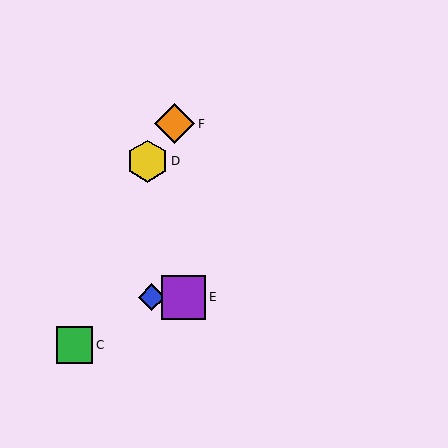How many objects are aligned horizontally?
3 objects (A, B, E) are aligned horizontally.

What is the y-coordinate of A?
Object A is at y≈297.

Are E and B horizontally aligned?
Yes, both are at y≈297.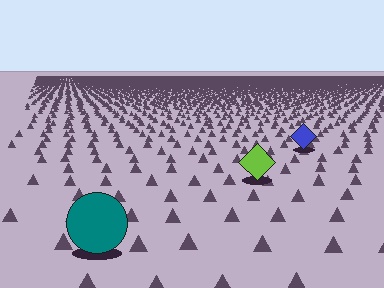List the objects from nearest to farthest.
From nearest to farthest: the teal circle, the lime diamond, the blue diamond.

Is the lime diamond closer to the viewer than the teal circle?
No. The teal circle is closer — you can tell from the texture gradient: the ground texture is coarser near it.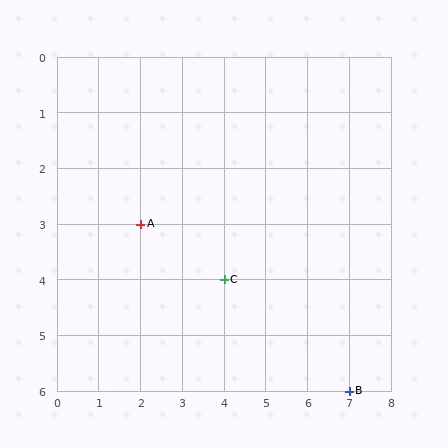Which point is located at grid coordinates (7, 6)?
Point B is at (7, 6).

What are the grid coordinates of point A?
Point A is at grid coordinates (2, 3).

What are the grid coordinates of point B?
Point B is at grid coordinates (7, 6).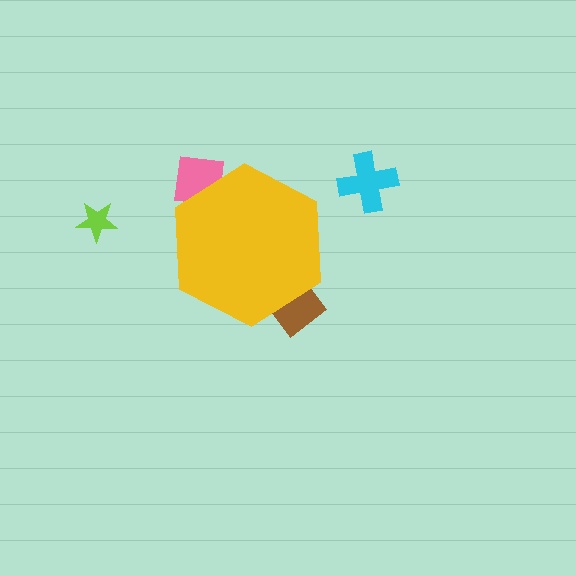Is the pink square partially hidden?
Yes, the pink square is partially hidden behind the yellow hexagon.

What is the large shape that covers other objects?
A yellow hexagon.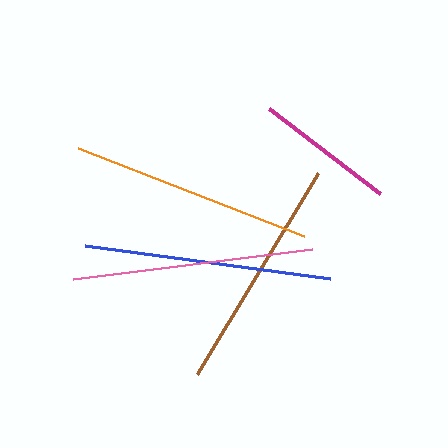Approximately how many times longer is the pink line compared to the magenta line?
The pink line is approximately 1.7 times the length of the magenta line.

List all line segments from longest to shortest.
From longest to shortest: blue, orange, pink, brown, magenta.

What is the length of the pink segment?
The pink segment is approximately 241 pixels long.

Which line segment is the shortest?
The magenta line is the shortest at approximately 140 pixels.